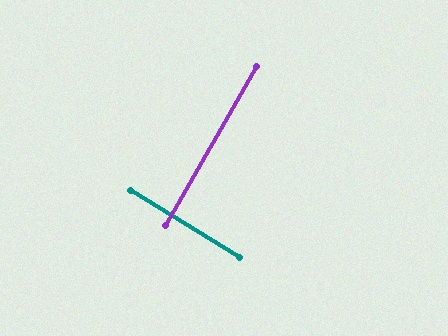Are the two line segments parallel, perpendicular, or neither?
Perpendicular — they meet at approximately 88°.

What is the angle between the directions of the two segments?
Approximately 88 degrees.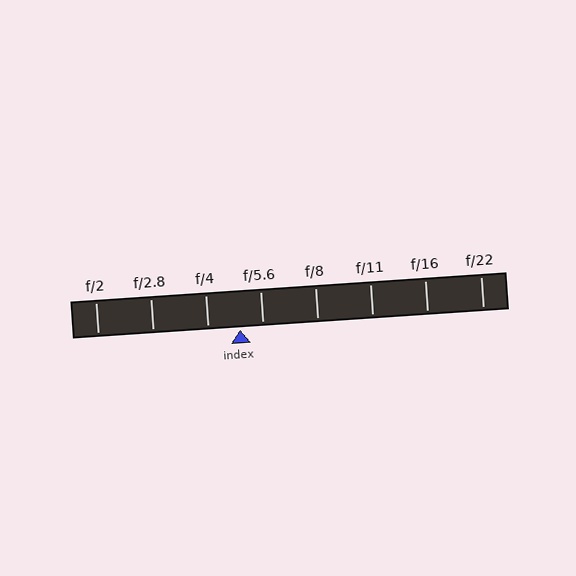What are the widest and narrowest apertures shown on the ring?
The widest aperture shown is f/2 and the narrowest is f/22.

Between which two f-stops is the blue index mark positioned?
The index mark is between f/4 and f/5.6.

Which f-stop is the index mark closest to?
The index mark is closest to f/5.6.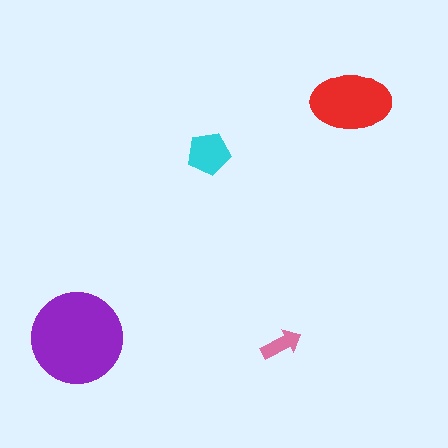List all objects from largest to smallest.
The purple circle, the red ellipse, the cyan pentagon, the pink arrow.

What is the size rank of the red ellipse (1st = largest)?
2nd.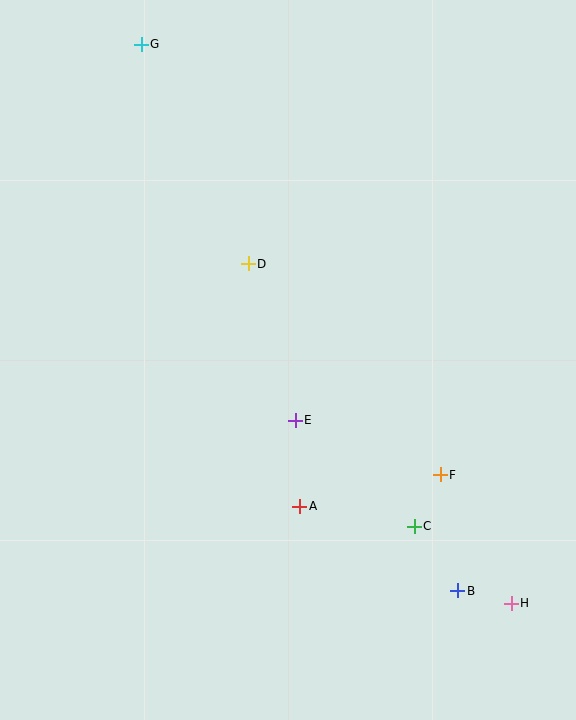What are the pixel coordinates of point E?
Point E is at (295, 420).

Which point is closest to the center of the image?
Point E at (295, 420) is closest to the center.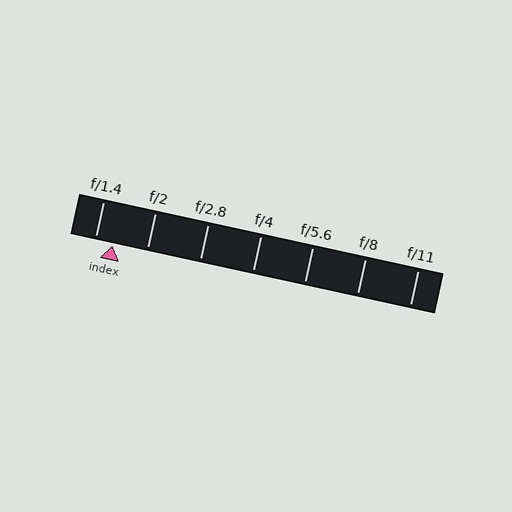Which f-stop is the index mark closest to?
The index mark is closest to f/1.4.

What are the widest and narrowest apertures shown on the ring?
The widest aperture shown is f/1.4 and the narrowest is f/11.